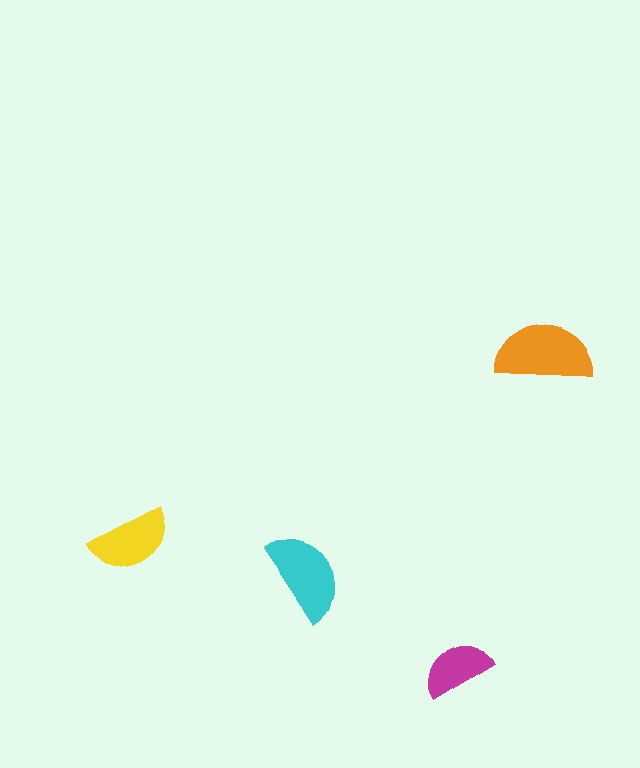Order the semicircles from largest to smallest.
the orange one, the cyan one, the yellow one, the magenta one.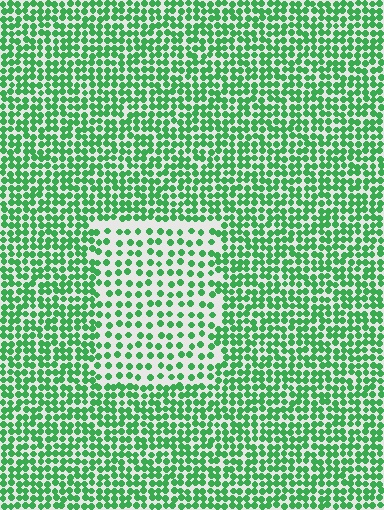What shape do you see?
I see a rectangle.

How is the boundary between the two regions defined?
The boundary is defined by a change in element density (approximately 1.9x ratio). All elements are the same color, size, and shape.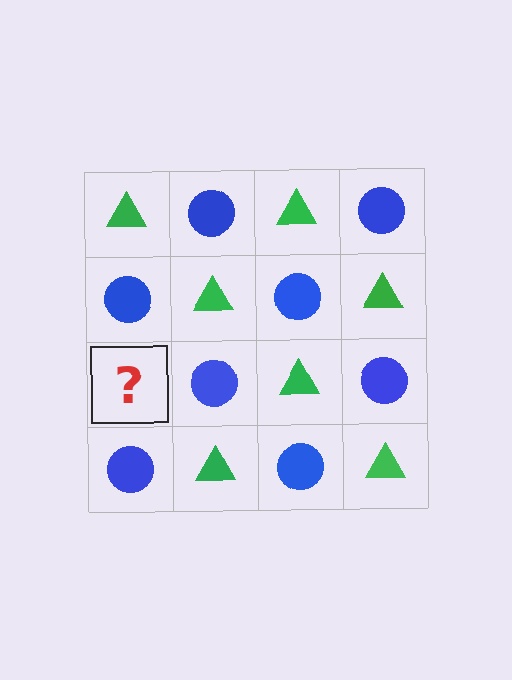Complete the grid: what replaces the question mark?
The question mark should be replaced with a green triangle.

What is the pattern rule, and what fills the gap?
The rule is that it alternates green triangle and blue circle in a checkerboard pattern. The gap should be filled with a green triangle.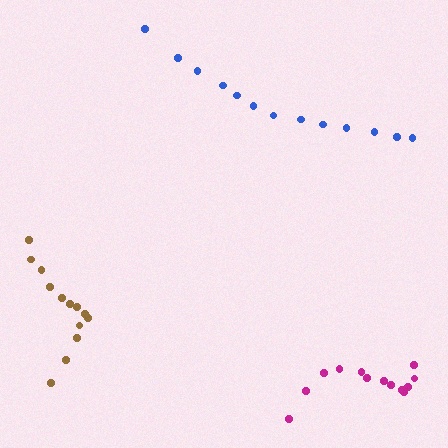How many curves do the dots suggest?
There are 3 distinct paths.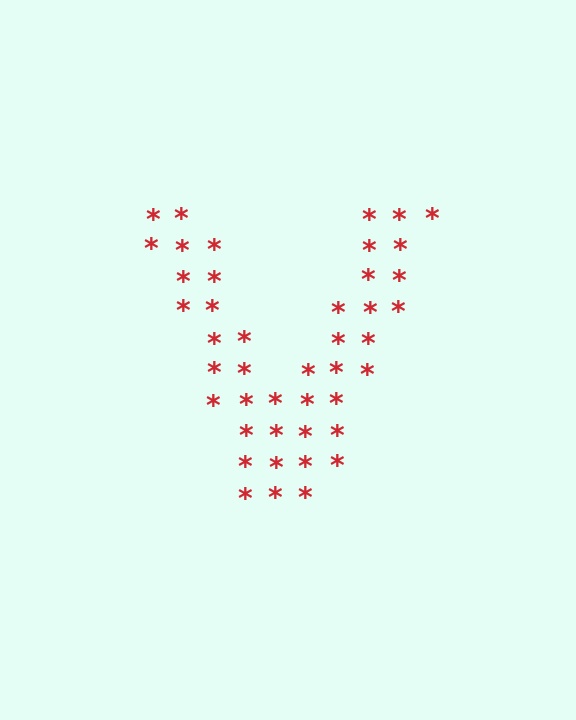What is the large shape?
The large shape is the letter V.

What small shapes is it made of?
It is made of small asterisks.